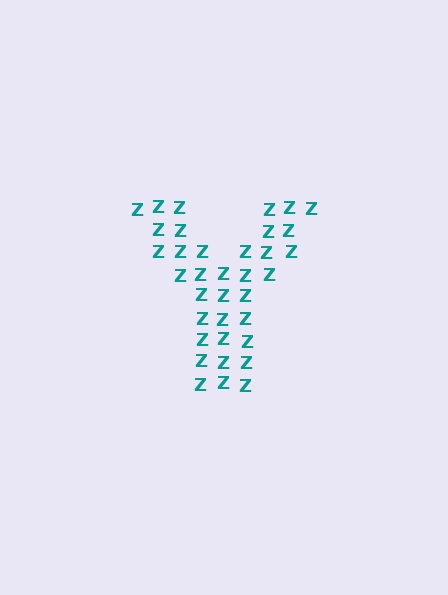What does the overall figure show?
The overall figure shows the letter Y.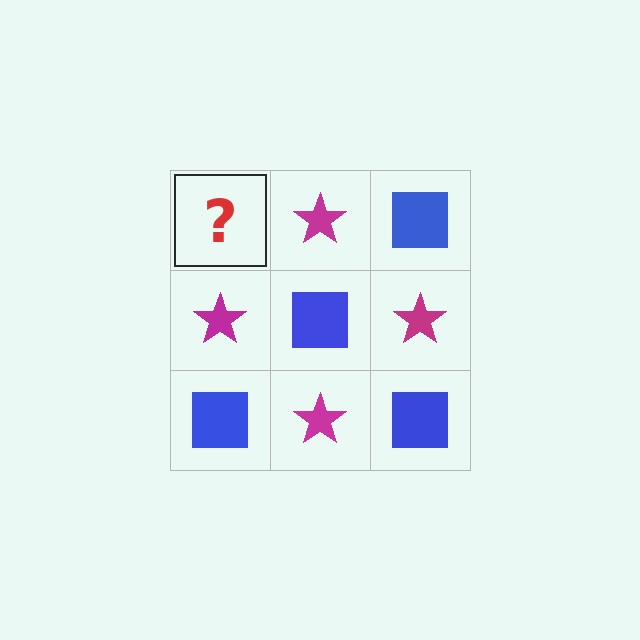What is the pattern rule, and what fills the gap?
The rule is that it alternates blue square and magenta star in a checkerboard pattern. The gap should be filled with a blue square.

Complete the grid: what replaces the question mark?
The question mark should be replaced with a blue square.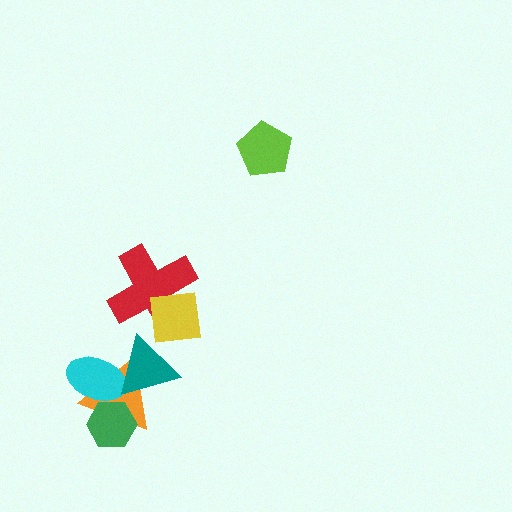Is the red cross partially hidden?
Yes, it is partially covered by another shape.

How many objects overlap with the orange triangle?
3 objects overlap with the orange triangle.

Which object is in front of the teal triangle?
The yellow square is in front of the teal triangle.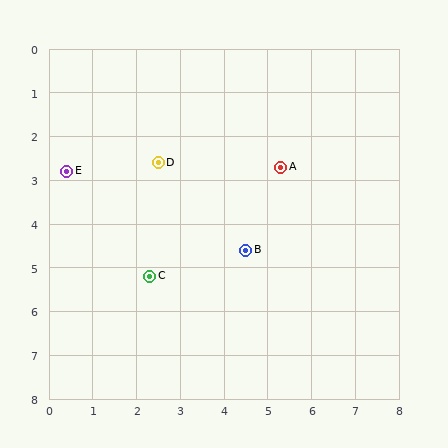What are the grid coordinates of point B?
Point B is at approximately (4.5, 4.6).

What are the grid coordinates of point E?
Point E is at approximately (0.4, 2.8).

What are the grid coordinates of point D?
Point D is at approximately (2.5, 2.6).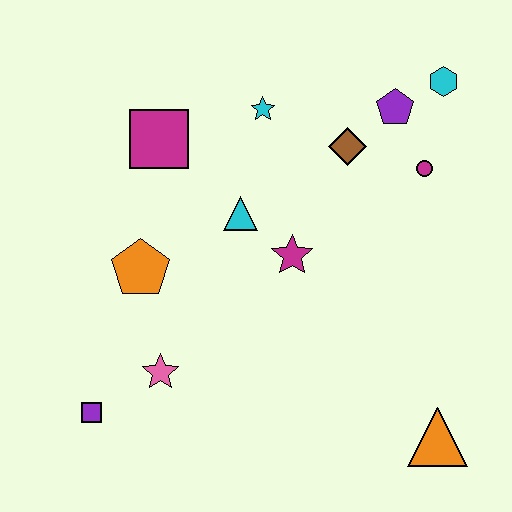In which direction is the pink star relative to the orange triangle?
The pink star is to the left of the orange triangle.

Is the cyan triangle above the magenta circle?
No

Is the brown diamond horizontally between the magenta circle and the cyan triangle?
Yes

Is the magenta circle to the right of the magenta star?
Yes